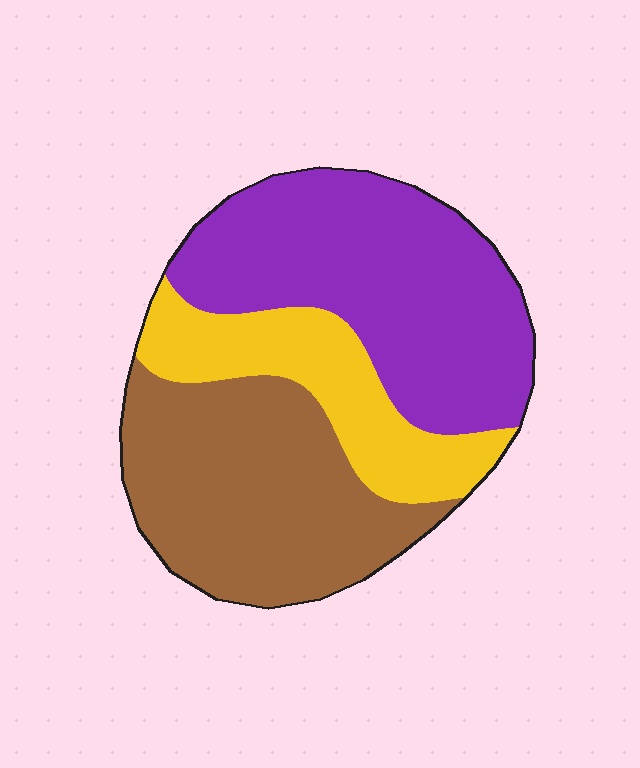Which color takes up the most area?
Purple, at roughly 40%.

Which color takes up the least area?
Yellow, at roughly 20%.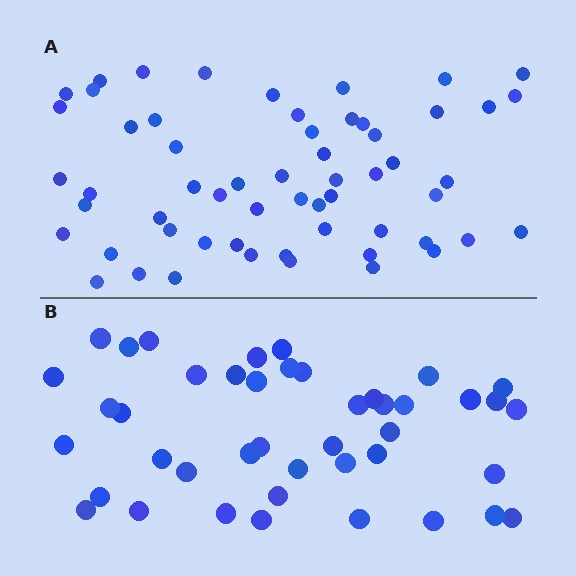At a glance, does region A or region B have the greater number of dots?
Region A (the top region) has more dots.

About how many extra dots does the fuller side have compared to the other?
Region A has approximately 15 more dots than region B.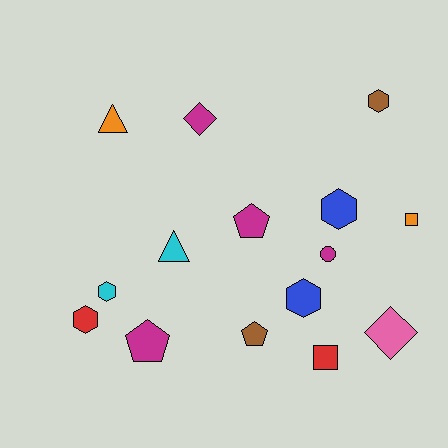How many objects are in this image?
There are 15 objects.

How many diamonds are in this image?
There are 2 diamonds.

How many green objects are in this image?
There are no green objects.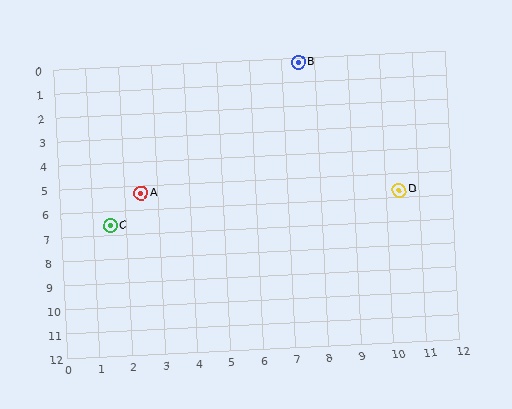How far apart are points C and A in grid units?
Points C and A are about 1.6 grid units apart.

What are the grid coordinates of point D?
Point D is at approximately (10.4, 5.7).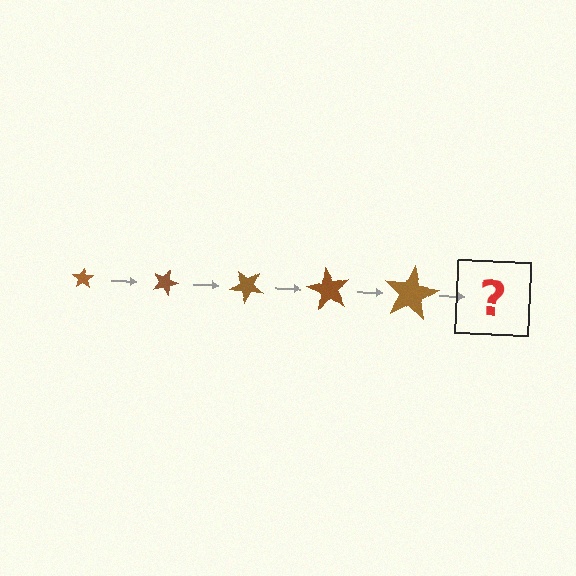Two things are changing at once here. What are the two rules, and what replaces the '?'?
The two rules are that the star grows larger each step and it rotates 20 degrees each step. The '?' should be a star, larger than the previous one and rotated 100 degrees from the start.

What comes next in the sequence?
The next element should be a star, larger than the previous one and rotated 100 degrees from the start.